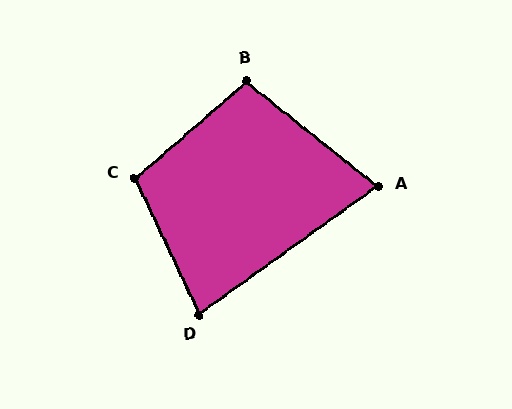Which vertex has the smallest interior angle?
A, at approximately 74 degrees.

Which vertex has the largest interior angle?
C, at approximately 106 degrees.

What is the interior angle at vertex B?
Approximately 100 degrees (obtuse).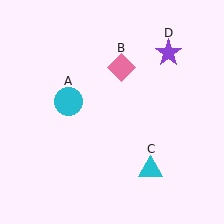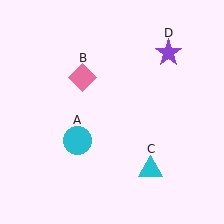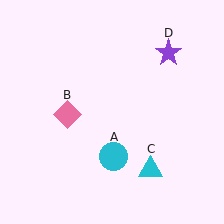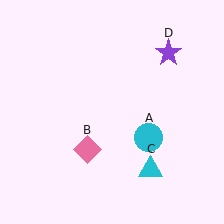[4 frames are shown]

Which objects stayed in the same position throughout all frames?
Cyan triangle (object C) and purple star (object D) remained stationary.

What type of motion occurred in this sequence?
The cyan circle (object A), pink diamond (object B) rotated counterclockwise around the center of the scene.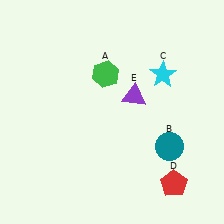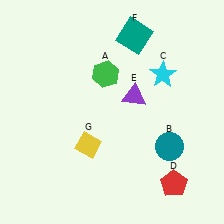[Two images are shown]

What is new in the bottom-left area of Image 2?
A yellow diamond (G) was added in the bottom-left area of Image 2.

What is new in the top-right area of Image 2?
A teal square (F) was added in the top-right area of Image 2.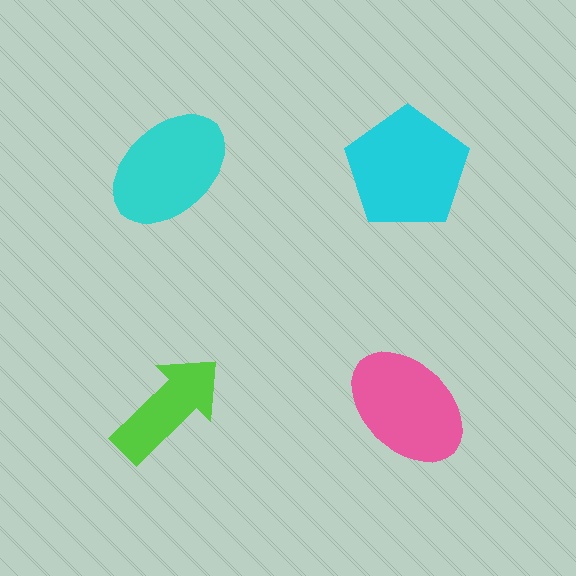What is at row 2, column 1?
A lime arrow.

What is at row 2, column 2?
A pink ellipse.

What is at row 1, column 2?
A cyan pentagon.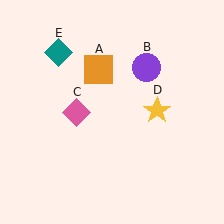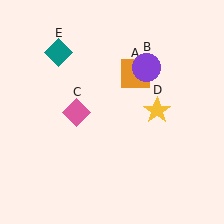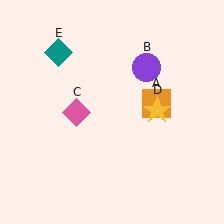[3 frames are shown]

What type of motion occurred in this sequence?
The orange square (object A) rotated clockwise around the center of the scene.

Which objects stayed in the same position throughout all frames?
Purple circle (object B) and pink diamond (object C) and yellow star (object D) and teal diamond (object E) remained stationary.